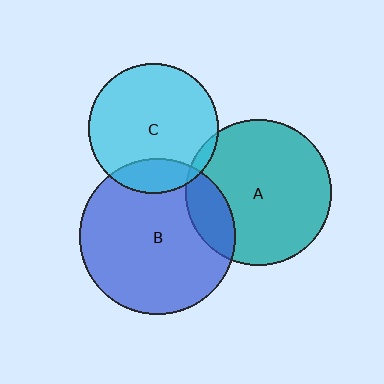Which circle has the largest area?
Circle B (blue).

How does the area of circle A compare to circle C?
Approximately 1.3 times.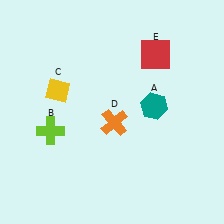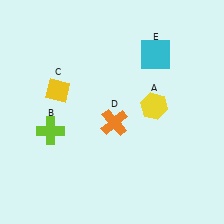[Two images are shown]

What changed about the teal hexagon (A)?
In Image 1, A is teal. In Image 2, it changed to yellow.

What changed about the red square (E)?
In Image 1, E is red. In Image 2, it changed to cyan.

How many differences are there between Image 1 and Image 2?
There are 2 differences between the two images.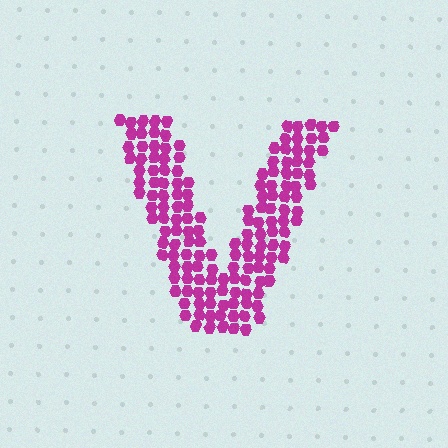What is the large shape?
The large shape is the letter V.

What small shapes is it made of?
It is made of small hexagons.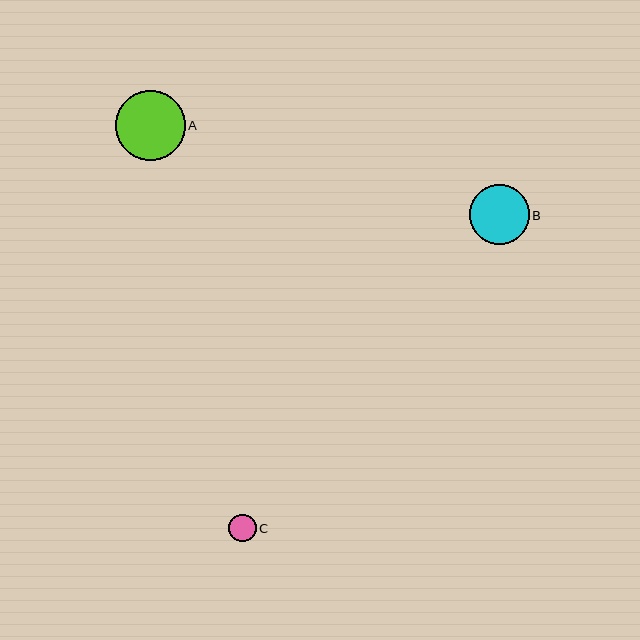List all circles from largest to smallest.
From largest to smallest: A, B, C.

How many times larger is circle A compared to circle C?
Circle A is approximately 2.5 times the size of circle C.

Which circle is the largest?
Circle A is the largest with a size of approximately 70 pixels.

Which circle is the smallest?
Circle C is the smallest with a size of approximately 27 pixels.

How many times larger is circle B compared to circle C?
Circle B is approximately 2.2 times the size of circle C.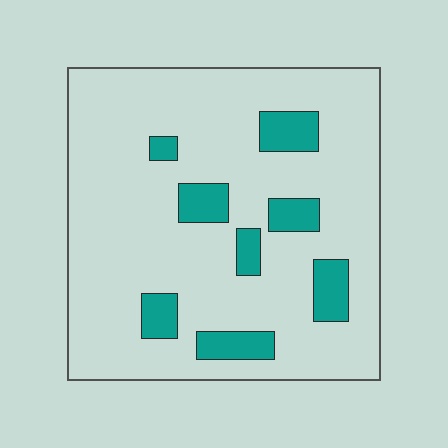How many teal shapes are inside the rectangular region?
8.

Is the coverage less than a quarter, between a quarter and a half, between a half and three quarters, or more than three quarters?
Less than a quarter.